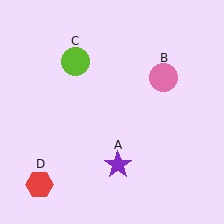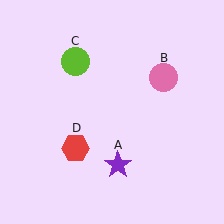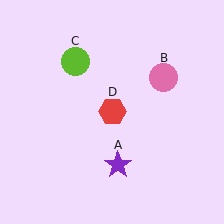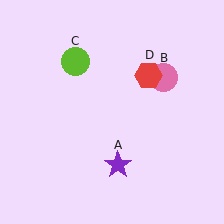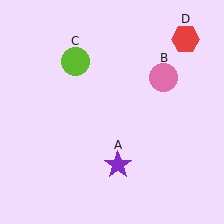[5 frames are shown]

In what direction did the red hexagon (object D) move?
The red hexagon (object D) moved up and to the right.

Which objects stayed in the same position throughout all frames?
Purple star (object A) and pink circle (object B) and lime circle (object C) remained stationary.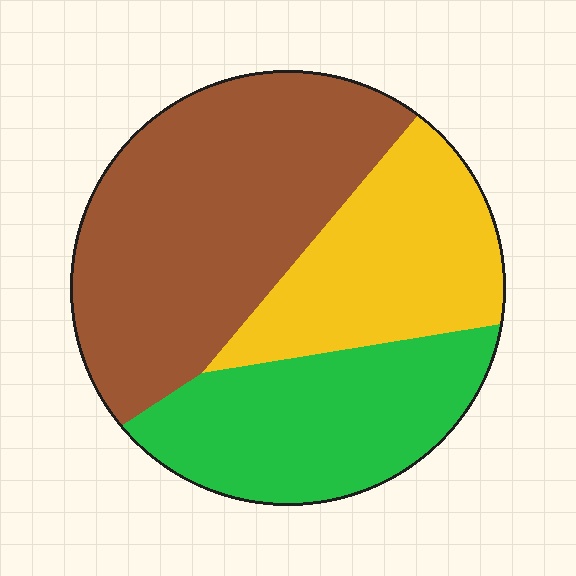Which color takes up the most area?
Brown, at roughly 45%.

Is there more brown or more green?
Brown.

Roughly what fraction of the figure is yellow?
Yellow takes up about one quarter (1/4) of the figure.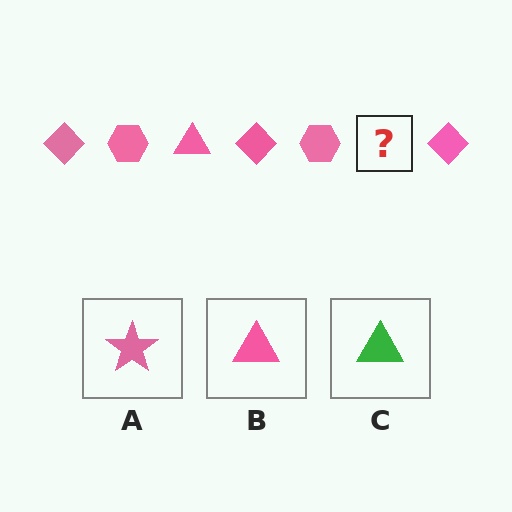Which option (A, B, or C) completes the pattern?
B.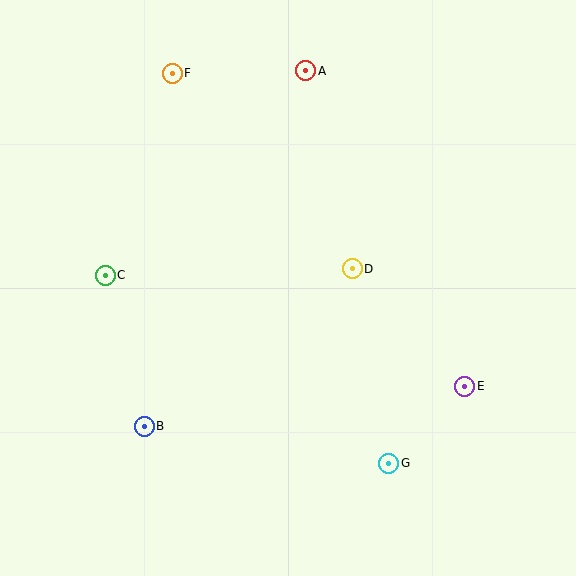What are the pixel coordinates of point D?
Point D is at (352, 269).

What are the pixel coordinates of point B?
Point B is at (144, 426).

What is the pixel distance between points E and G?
The distance between E and G is 108 pixels.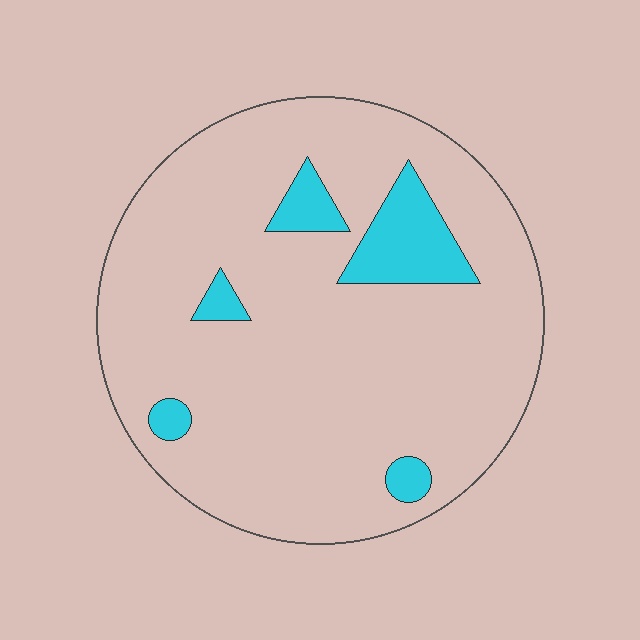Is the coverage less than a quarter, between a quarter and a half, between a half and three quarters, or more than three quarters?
Less than a quarter.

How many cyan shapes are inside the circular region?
5.